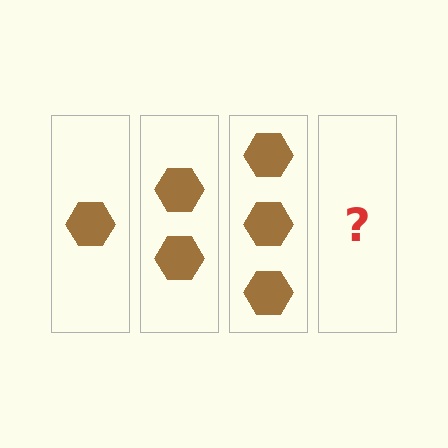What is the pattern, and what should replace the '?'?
The pattern is that each step adds one more hexagon. The '?' should be 4 hexagons.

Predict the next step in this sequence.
The next step is 4 hexagons.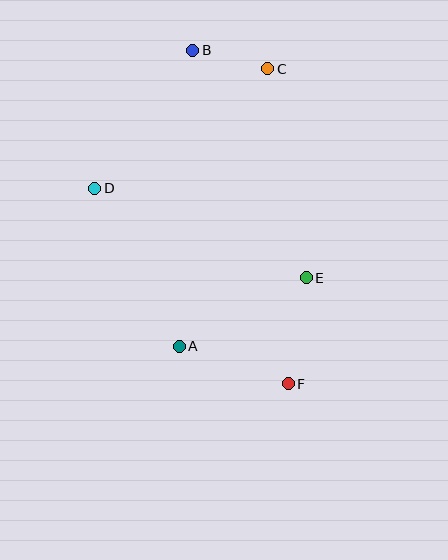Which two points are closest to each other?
Points B and C are closest to each other.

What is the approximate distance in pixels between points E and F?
The distance between E and F is approximately 107 pixels.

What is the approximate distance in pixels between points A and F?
The distance between A and F is approximately 115 pixels.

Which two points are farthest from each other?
Points B and F are farthest from each other.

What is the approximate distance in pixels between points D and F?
The distance between D and F is approximately 275 pixels.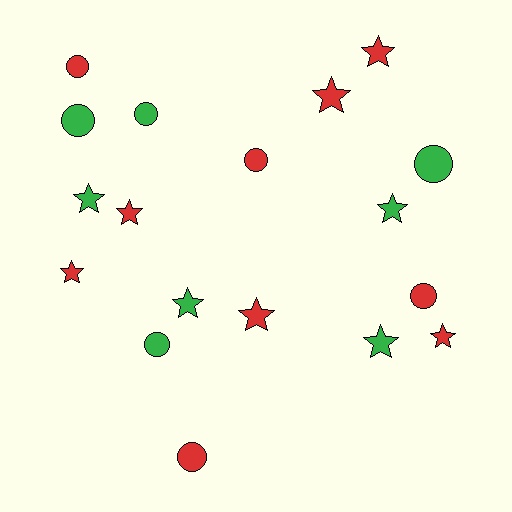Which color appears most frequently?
Red, with 10 objects.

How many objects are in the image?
There are 18 objects.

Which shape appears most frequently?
Star, with 10 objects.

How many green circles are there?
There are 4 green circles.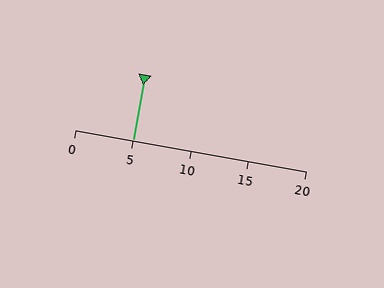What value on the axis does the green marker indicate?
The marker indicates approximately 5.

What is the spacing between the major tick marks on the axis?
The major ticks are spaced 5 apart.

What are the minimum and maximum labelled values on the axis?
The axis runs from 0 to 20.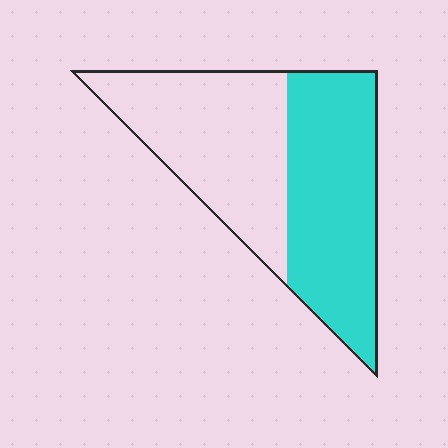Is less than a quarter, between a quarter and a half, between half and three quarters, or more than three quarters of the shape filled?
Between half and three quarters.